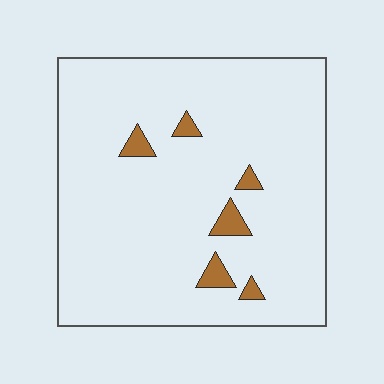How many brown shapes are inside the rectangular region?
6.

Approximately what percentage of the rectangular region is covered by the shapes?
Approximately 5%.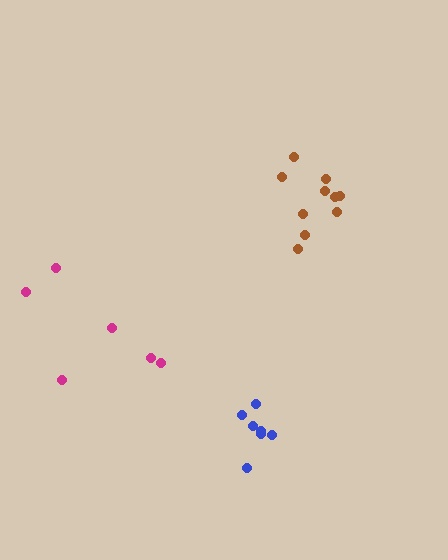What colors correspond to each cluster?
The clusters are colored: magenta, blue, brown.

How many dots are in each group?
Group 1: 6 dots, Group 2: 7 dots, Group 3: 10 dots (23 total).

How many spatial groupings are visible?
There are 3 spatial groupings.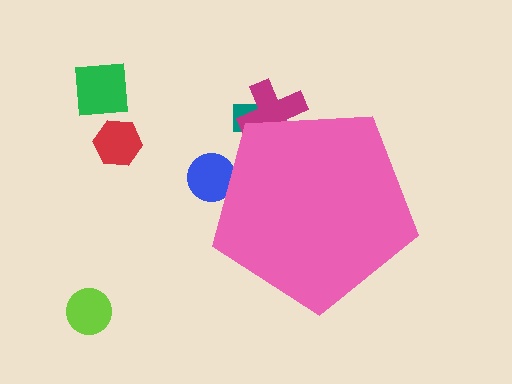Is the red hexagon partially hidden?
No, the red hexagon is fully visible.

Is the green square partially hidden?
No, the green square is fully visible.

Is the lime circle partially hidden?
No, the lime circle is fully visible.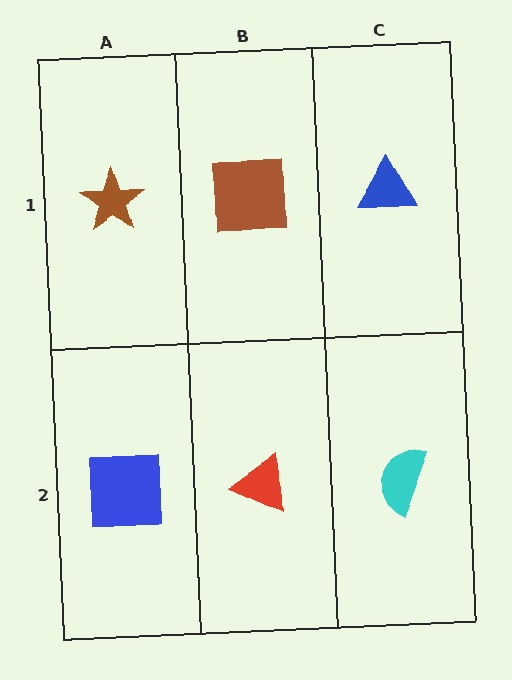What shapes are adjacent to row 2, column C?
A blue triangle (row 1, column C), a red triangle (row 2, column B).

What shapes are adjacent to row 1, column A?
A blue square (row 2, column A), a brown square (row 1, column B).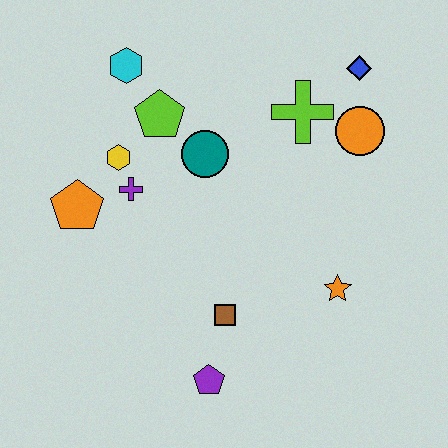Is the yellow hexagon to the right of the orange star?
No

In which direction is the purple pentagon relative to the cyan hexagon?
The purple pentagon is below the cyan hexagon.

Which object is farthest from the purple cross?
The blue diamond is farthest from the purple cross.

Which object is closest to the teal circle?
The lime pentagon is closest to the teal circle.